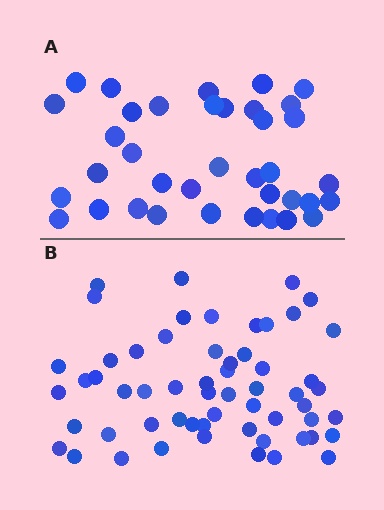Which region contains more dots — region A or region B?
Region B (the bottom region) has more dots.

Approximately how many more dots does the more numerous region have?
Region B has approximately 20 more dots than region A.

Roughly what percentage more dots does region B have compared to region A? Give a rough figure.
About 55% more.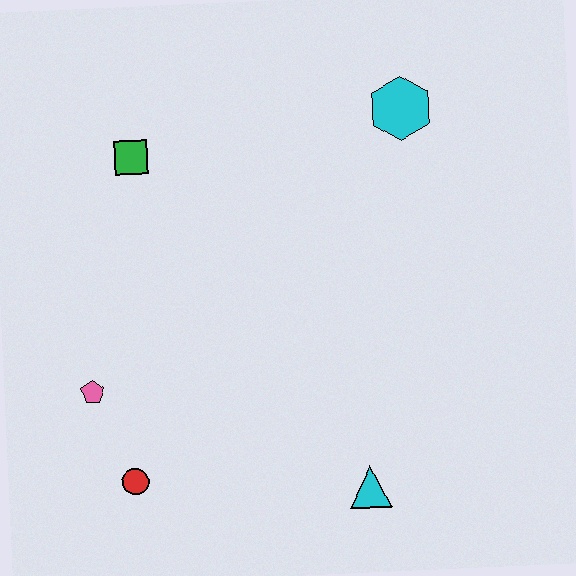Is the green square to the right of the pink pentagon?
Yes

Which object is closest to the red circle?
The pink pentagon is closest to the red circle.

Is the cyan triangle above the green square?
No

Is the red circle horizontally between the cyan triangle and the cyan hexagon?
No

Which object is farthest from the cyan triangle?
The green square is farthest from the cyan triangle.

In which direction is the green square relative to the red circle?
The green square is above the red circle.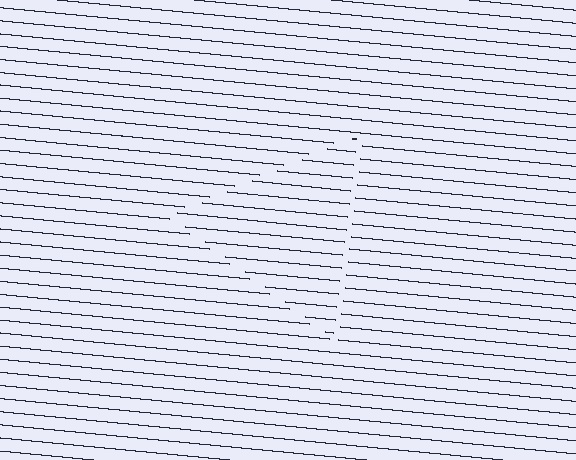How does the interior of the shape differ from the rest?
The interior of the shape contains the same grating, shifted by half a period — the contour is defined by the phase discontinuity where line-ends from the inner and outer gratings abut.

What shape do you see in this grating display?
An illusory triangle. The interior of the shape contains the same grating, shifted by half a period — the contour is defined by the phase discontinuity where line-ends from the inner and outer gratings abut.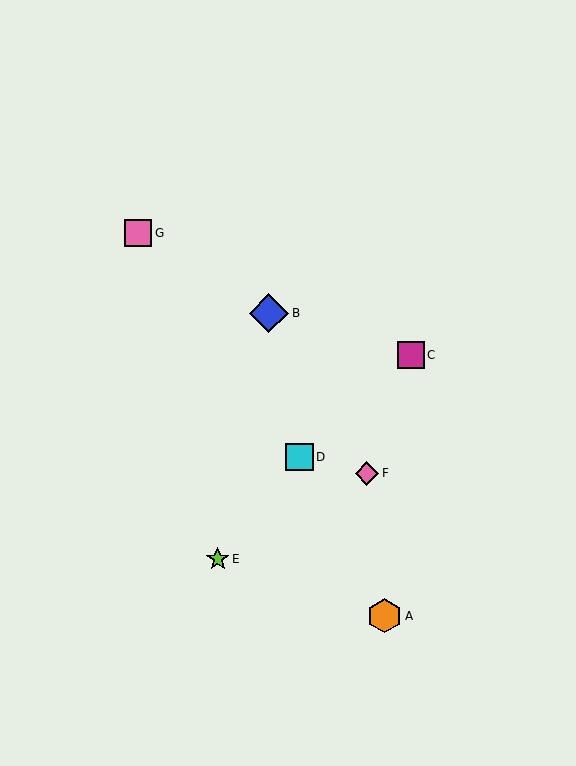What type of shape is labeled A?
Shape A is an orange hexagon.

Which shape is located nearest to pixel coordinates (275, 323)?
The blue diamond (labeled B) at (269, 313) is nearest to that location.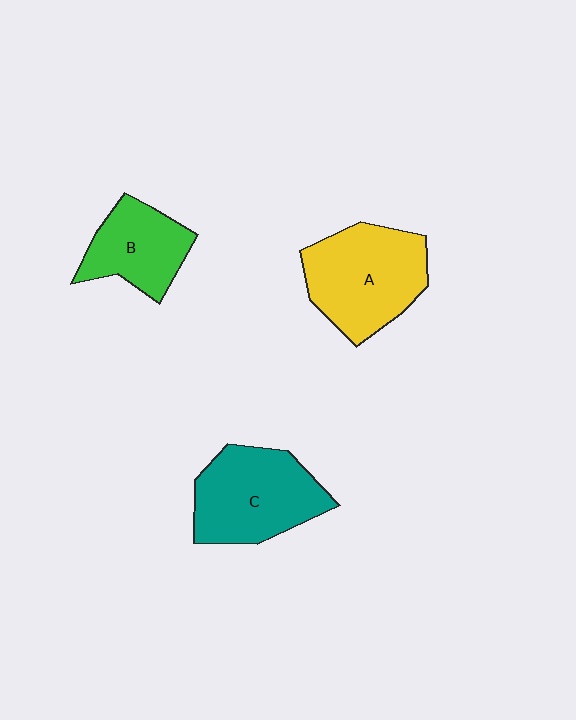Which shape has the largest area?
Shape A (yellow).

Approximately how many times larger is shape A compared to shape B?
Approximately 1.5 times.